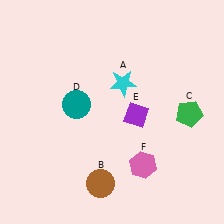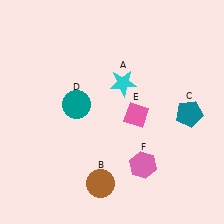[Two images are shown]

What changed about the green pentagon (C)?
In Image 1, C is green. In Image 2, it changed to teal.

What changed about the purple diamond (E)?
In Image 1, E is purple. In Image 2, it changed to pink.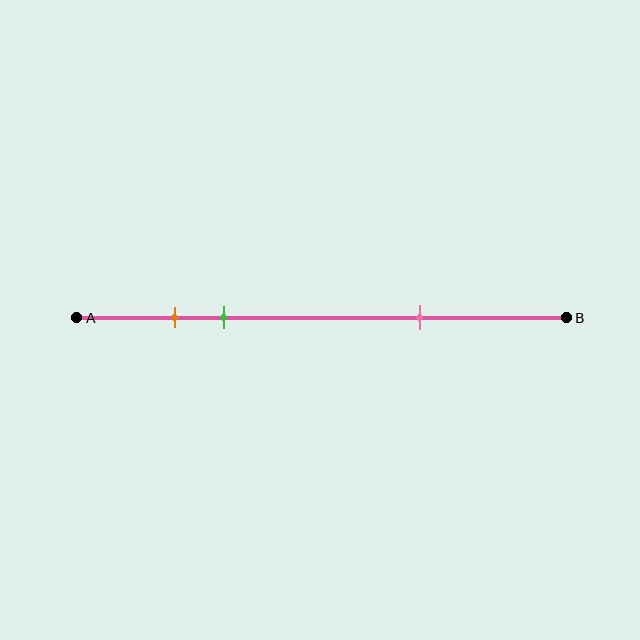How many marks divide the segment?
There are 3 marks dividing the segment.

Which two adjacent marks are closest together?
The orange and green marks are the closest adjacent pair.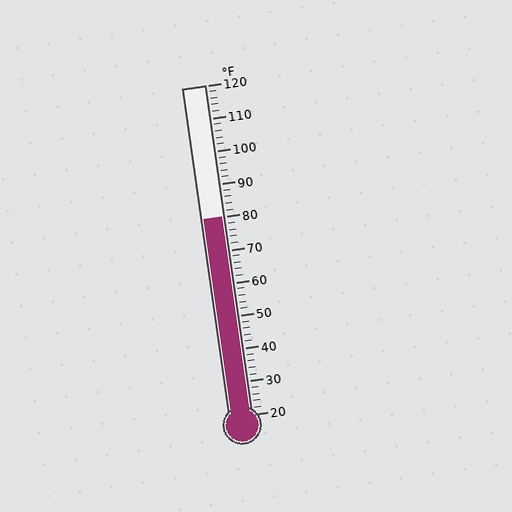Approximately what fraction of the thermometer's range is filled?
The thermometer is filled to approximately 60% of its range.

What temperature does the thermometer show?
The thermometer shows approximately 80°F.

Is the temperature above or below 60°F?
The temperature is above 60°F.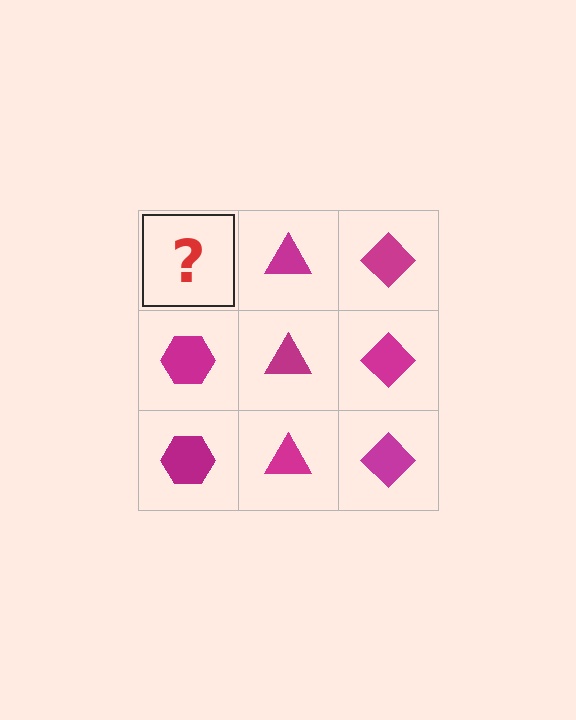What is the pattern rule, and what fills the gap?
The rule is that each column has a consistent shape. The gap should be filled with a magenta hexagon.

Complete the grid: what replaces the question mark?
The question mark should be replaced with a magenta hexagon.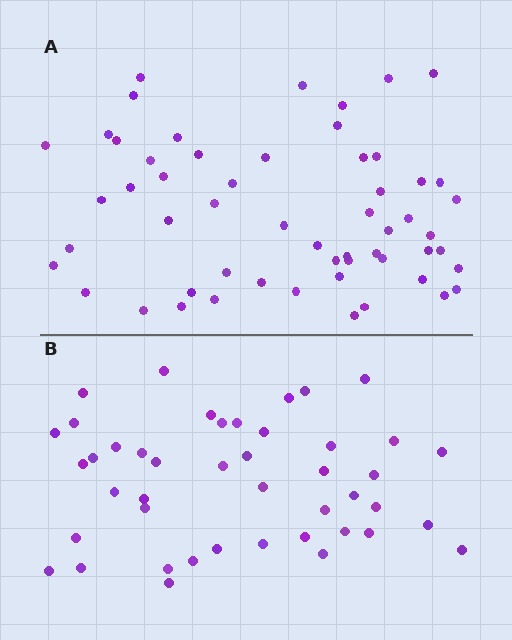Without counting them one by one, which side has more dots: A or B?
Region A (the top region) has more dots.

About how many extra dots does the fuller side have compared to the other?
Region A has roughly 12 or so more dots than region B.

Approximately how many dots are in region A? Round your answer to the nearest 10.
About 60 dots. (The exact count is 56, which rounds to 60.)